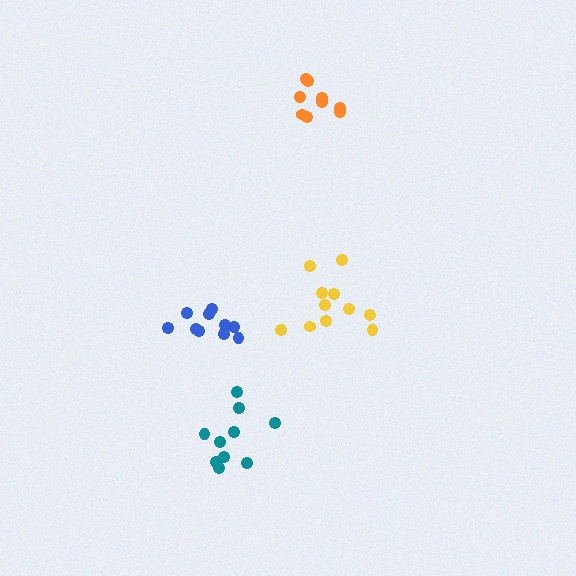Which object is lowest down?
The teal cluster is bottommost.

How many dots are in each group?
Group 1: 11 dots, Group 2: 10 dots, Group 3: 10 dots, Group 4: 9 dots (40 total).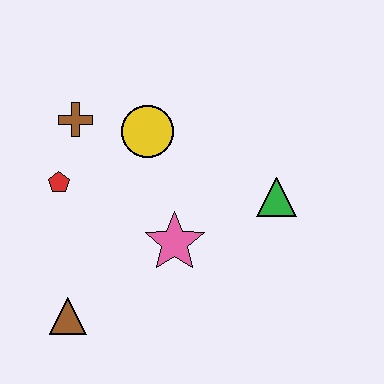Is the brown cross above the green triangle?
Yes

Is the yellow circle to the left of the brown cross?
No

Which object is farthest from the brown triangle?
The green triangle is farthest from the brown triangle.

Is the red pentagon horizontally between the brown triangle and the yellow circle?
No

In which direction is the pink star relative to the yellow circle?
The pink star is below the yellow circle.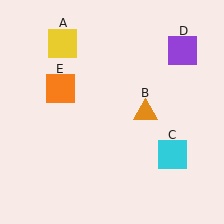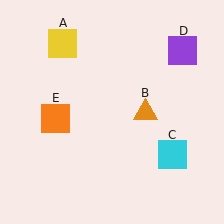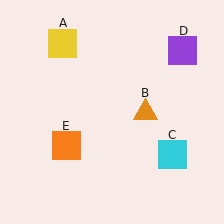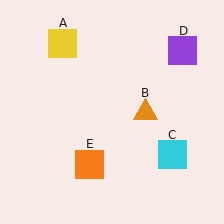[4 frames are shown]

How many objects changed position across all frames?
1 object changed position: orange square (object E).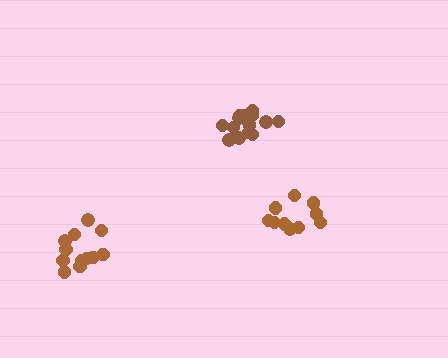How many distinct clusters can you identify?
There are 3 distinct clusters.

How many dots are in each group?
Group 1: 15 dots, Group 2: 10 dots, Group 3: 12 dots (37 total).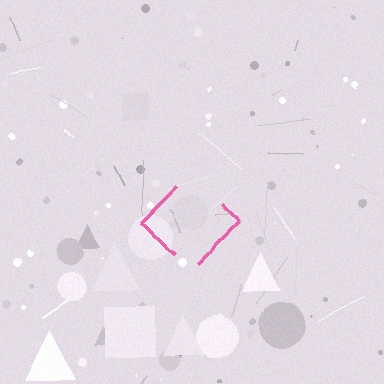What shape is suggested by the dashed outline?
The dashed outline suggests a diamond.